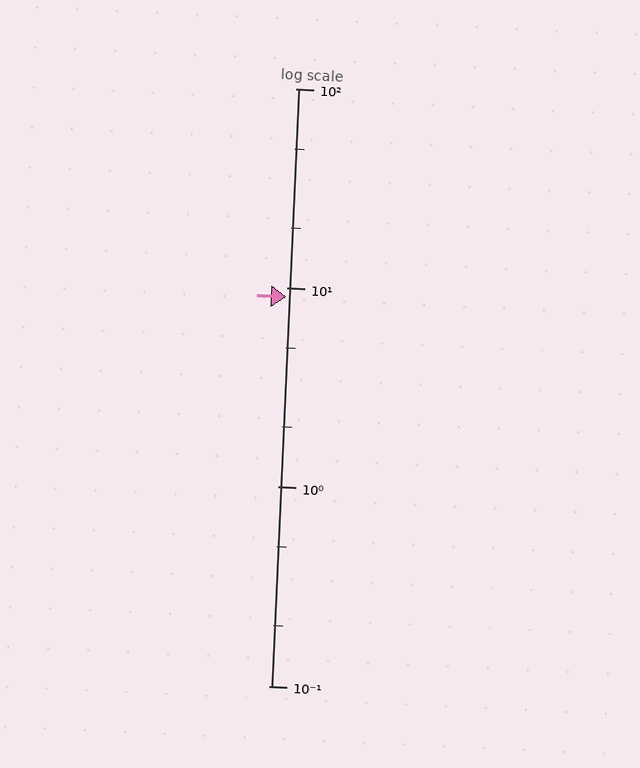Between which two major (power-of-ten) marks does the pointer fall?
The pointer is between 1 and 10.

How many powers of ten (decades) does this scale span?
The scale spans 3 decades, from 0.1 to 100.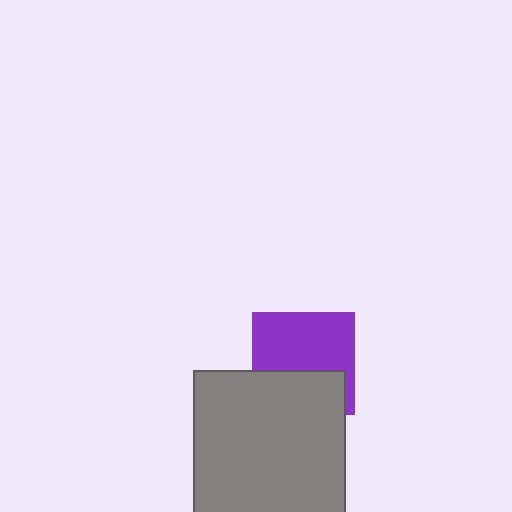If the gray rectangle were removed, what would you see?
You would see the complete purple square.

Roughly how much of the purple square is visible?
About half of it is visible (roughly 60%).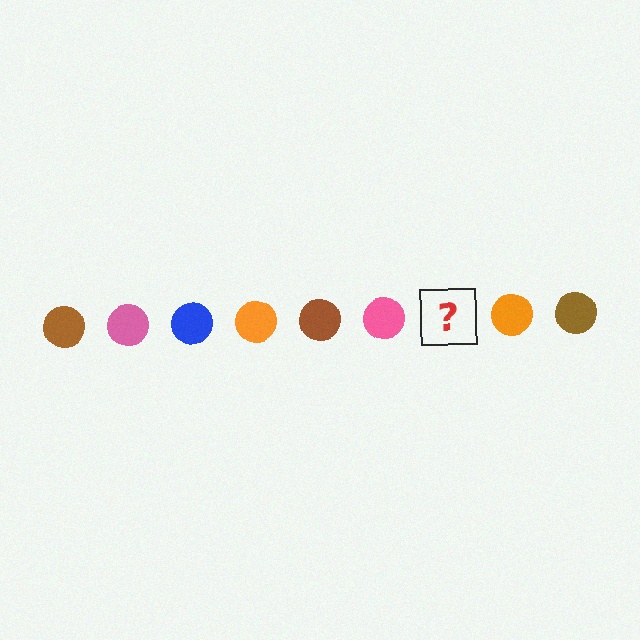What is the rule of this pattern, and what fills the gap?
The rule is that the pattern cycles through brown, pink, blue, orange circles. The gap should be filled with a blue circle.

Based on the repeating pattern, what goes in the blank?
The blank should be a blue circle.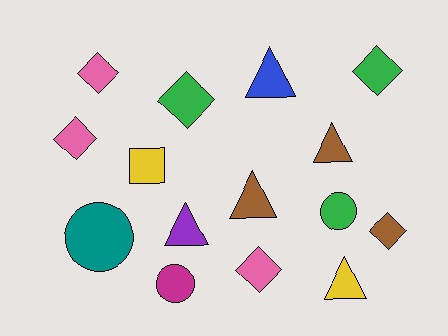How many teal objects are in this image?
There is 1 teal object.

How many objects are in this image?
There are 15 objects.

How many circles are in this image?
There are 3 circles.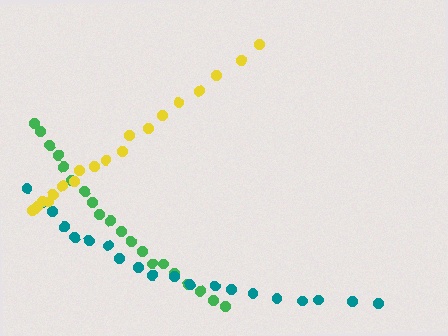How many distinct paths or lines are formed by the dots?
There are 3 distinct paths.